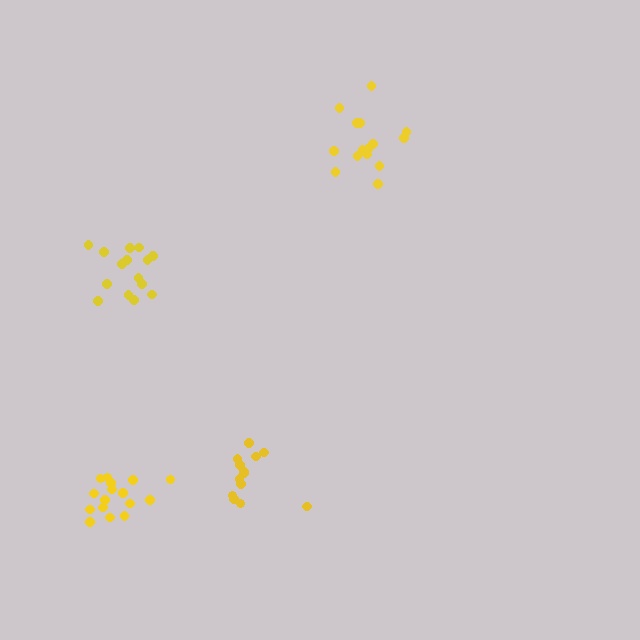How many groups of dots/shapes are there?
There are 4 groups.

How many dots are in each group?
Group 1: 15 dots, Group 2: 13 dots, Group 3: 15 dots, Group 4: 16 dots (59 total).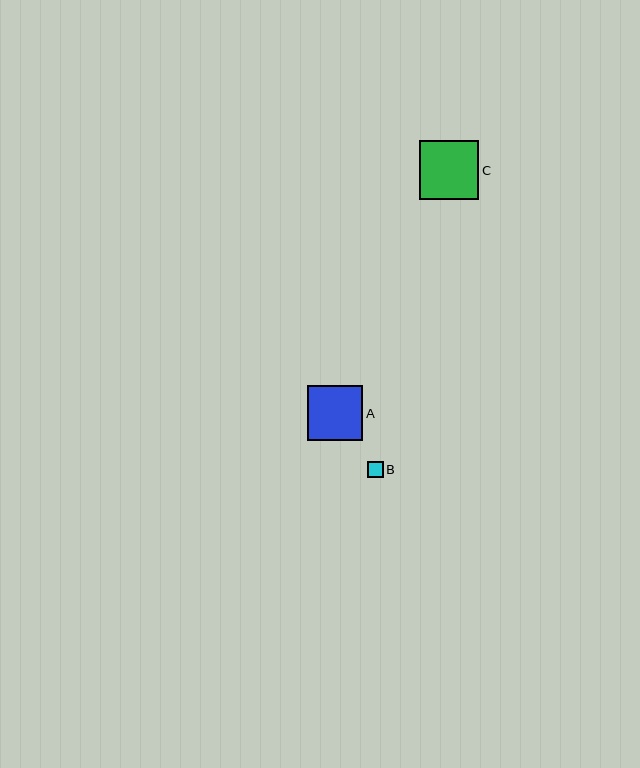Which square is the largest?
Square C is the largest with a size of approximately 59 pixels.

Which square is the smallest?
Square B is the smallest with a size of approximately 16 pixels.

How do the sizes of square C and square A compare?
Square C and square A are approximately the same size.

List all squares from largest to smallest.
From largest to smallest: C, A, B.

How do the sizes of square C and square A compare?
Square C and square A are approximately the same size.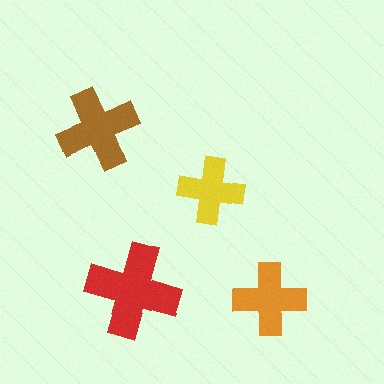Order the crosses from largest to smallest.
the red one, the brown one, the orange one, the yellow one.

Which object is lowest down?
The orange cross is bottommost.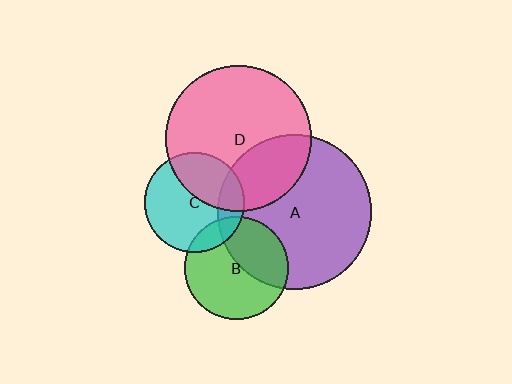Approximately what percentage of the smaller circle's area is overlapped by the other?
Approximately 20%.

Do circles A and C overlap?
Yes.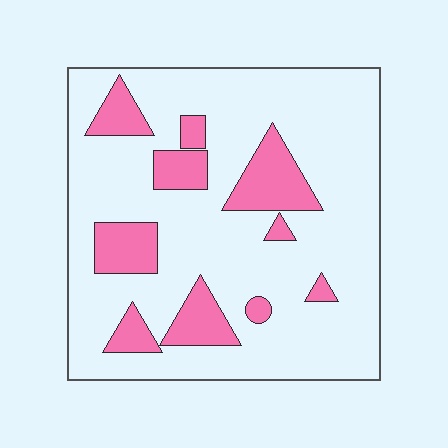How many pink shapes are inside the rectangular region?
10.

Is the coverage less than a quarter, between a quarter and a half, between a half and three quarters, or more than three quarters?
Less than a quarter.